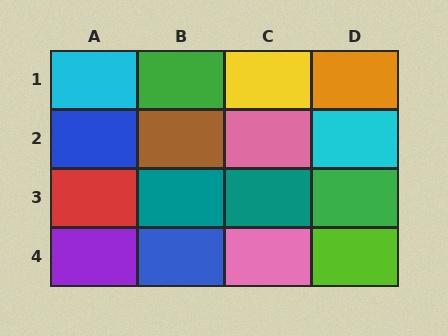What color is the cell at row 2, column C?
Pink.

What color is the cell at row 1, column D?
Orange.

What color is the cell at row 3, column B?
Teal.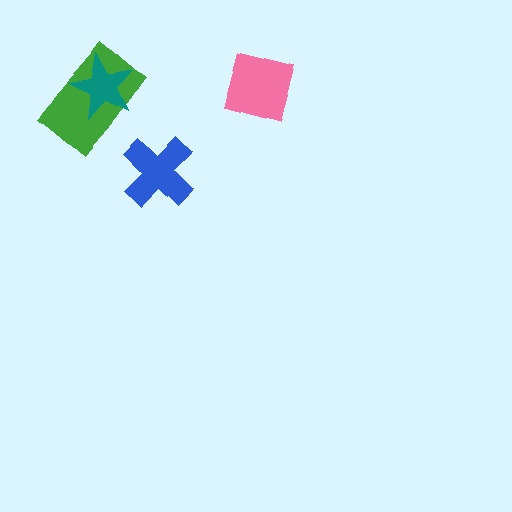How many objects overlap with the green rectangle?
1 object overlaps with the green rectangle.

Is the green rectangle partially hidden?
Yes, it is partially covered by another shape.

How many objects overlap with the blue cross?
0 objects overlap with the blue cross.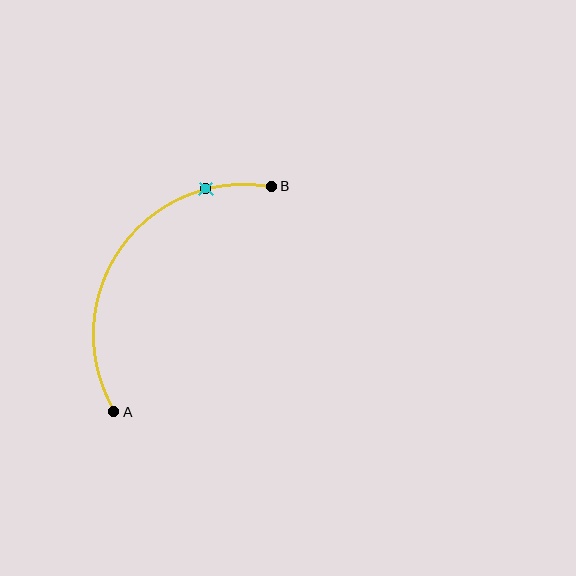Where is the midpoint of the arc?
The arc midpoint is the point on the curve farthest from the straight line joining A and B. It sits above and to the left of that line.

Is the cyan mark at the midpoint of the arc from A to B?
No. The cyan mark lies on the arc but is closer to endpoint B. The arc midpoint would be at the point on the curve equidistant along the arc from both A and B.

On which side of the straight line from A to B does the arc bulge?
The arc bulges above and to the left of the straight line connecting A and B.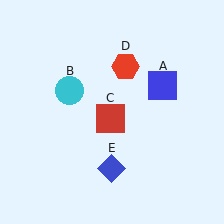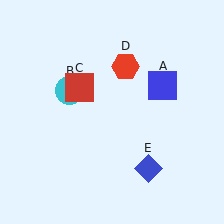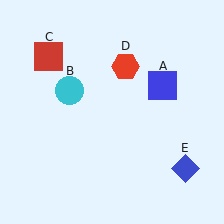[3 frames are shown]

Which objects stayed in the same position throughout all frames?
Blue square (object A) and cyan circle (object B) and red hexagon (object D) remained stationary.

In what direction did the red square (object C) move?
The red square (object C) moved up and to the left.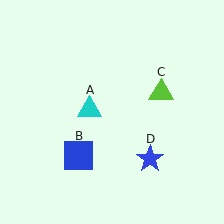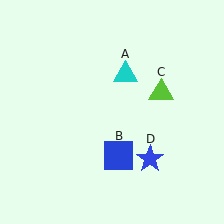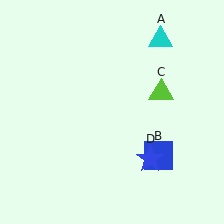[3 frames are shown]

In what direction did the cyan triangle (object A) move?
The cyan triangle (object A) moved up and to the right.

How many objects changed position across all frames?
2 objects changed position: cyan triangle (object A), blue square (object B).